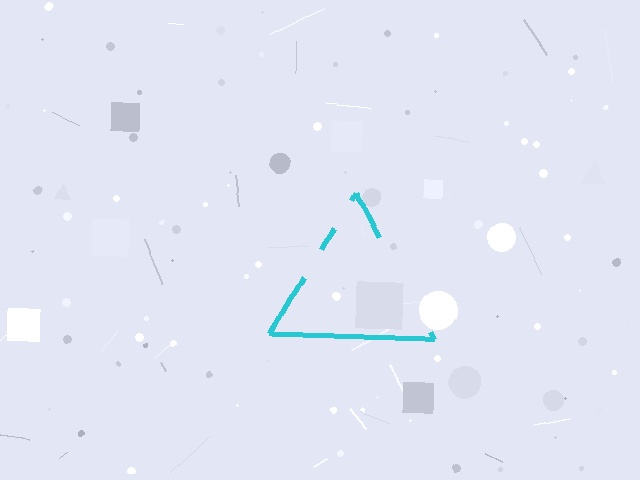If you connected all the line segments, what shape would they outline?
They would outline a triangle.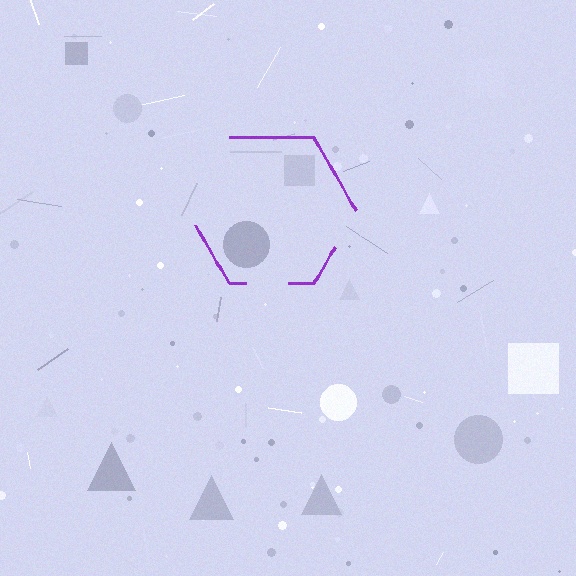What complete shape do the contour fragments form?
The contour fragments form a hexagon.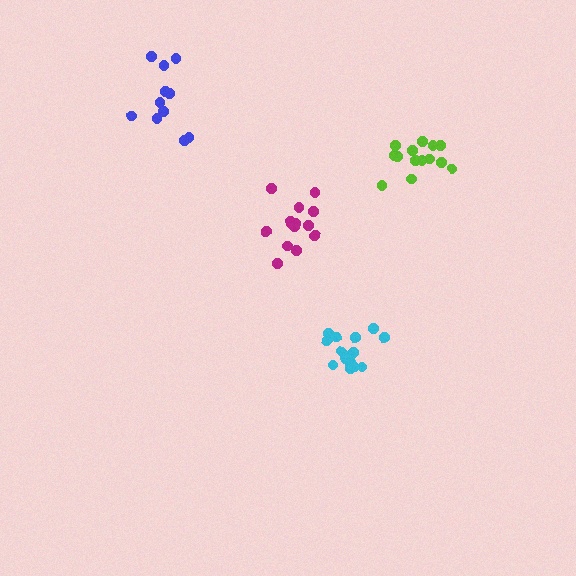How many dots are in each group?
Group 1: 11 dots, Group 2: 14 dots, Group 3: 14 dots, Group 4: 17 dots (56 total).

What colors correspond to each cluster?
The clusters are colored: blue, magenta, lime, cyan.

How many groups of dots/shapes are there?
There are 4 groups.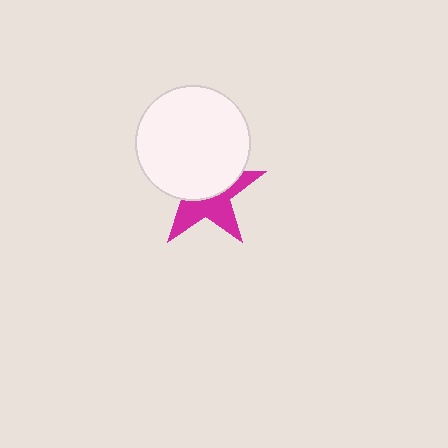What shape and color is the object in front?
The object in front is a white circle.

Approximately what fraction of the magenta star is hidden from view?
Roughly 54% of the magenta star is hidden behind the white circle.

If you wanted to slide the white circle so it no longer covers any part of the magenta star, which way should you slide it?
Slide it up — that is the most direct way to separate the two shapes.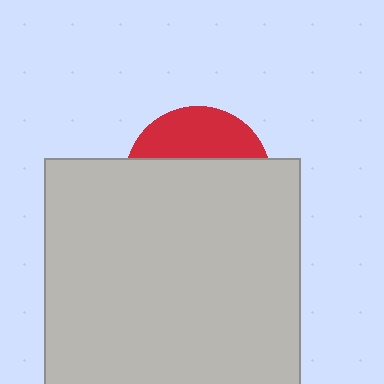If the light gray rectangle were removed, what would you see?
You would see the complete red circle.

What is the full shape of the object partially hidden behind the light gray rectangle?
The partially hidden object is a red circle.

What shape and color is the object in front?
The object in front is a light gray rectangle.